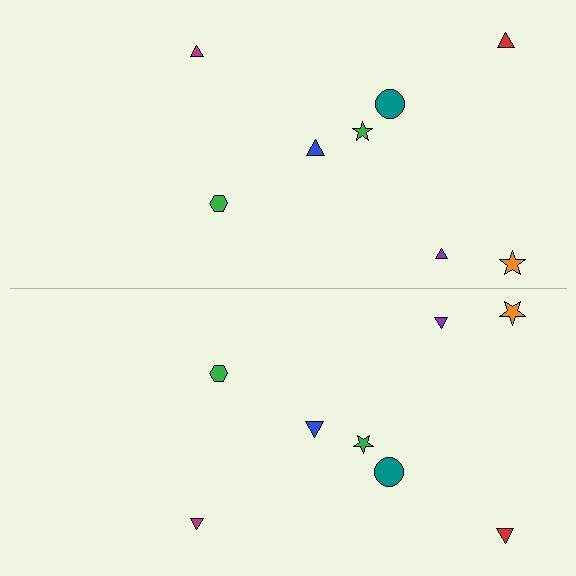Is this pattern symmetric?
Yes, this pattern has bilateral (reflection) symmetry.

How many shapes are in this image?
There are 16 shapes in this image.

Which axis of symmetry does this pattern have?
The pattern has a horizontal axis of symmetry running through the center of the image.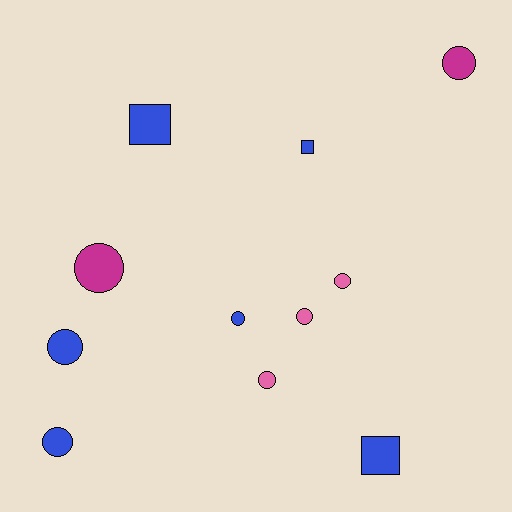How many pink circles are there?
There are 3 pink circles.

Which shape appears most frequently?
Circle, with 8 objects.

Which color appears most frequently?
Blue, with 6 objects.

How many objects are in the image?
There are 11 objects.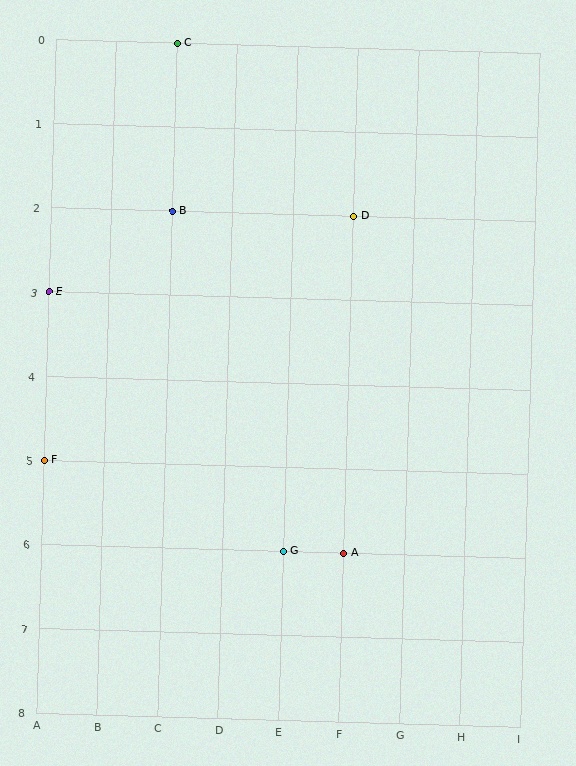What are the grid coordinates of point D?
Point D is at grid coordinates (F, 2).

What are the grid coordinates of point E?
Point E is at grid coordinates (A, 3).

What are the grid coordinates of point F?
Point F is at grid coordinates (A, 5).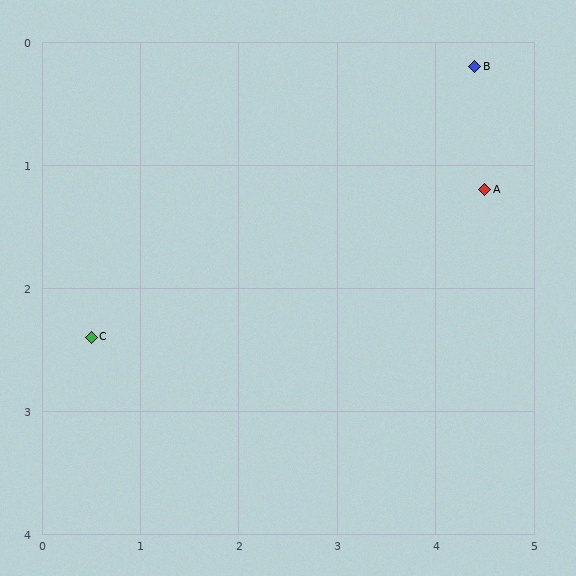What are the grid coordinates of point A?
Point A is at approximately (4.5, 1.2).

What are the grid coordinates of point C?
Point C is at approximately (0.5, 2.4).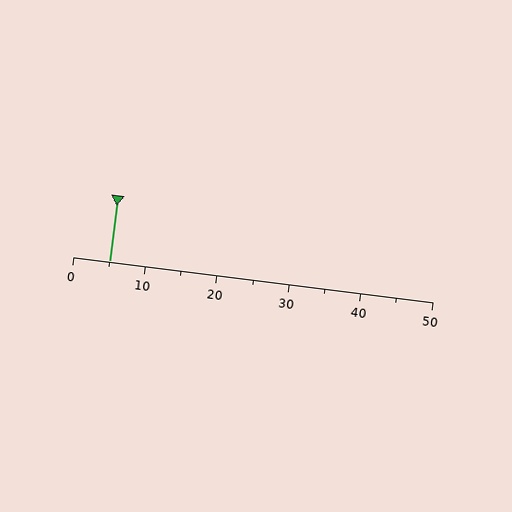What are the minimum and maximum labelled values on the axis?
The axis runs from 0 to 50.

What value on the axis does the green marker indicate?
The marker indicates approximately 5.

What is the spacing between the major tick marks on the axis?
The major ticks are spaced 10 apart.